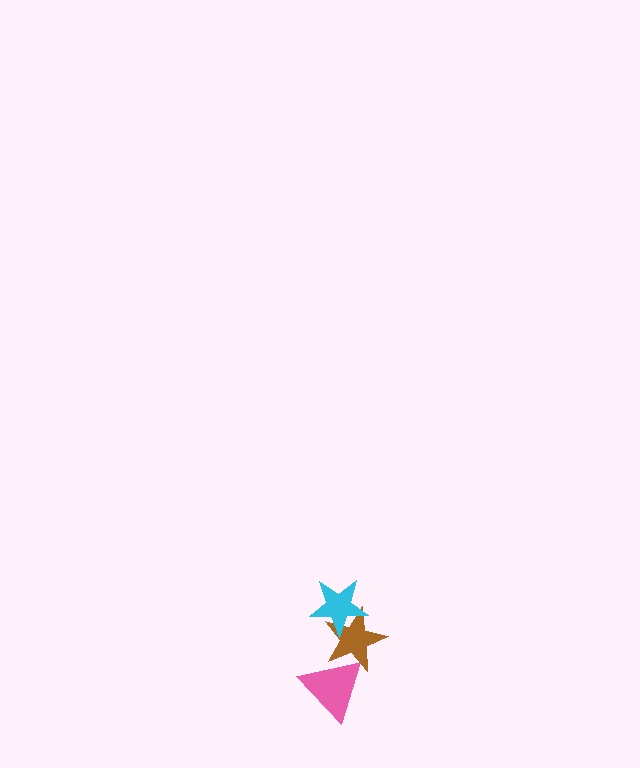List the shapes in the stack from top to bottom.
From top to bottom: the cyan star, the brown star, the pink triangle.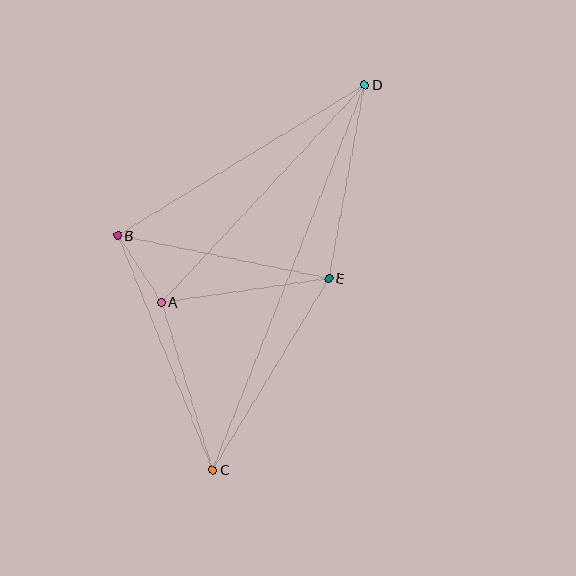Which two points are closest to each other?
Points A and B are closest to each other.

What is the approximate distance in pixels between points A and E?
The distance between A and E is approximately 169 pixels.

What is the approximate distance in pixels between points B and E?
The distance between B and E is approximately 215 pixels.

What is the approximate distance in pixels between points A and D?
The distance between A and D is approximately 298 pixels.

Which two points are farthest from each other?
Points C and D are farthest from each other.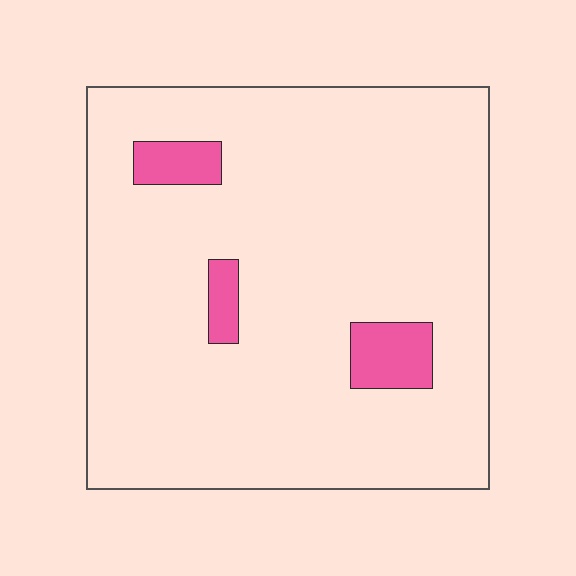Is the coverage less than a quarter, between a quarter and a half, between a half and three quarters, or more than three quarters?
Less than a quarter.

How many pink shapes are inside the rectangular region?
3.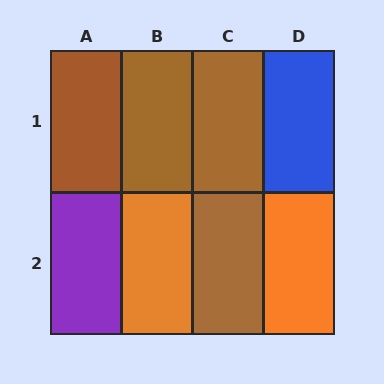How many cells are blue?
1 cell is blue.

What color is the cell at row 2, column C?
Brown.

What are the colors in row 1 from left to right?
Brown, brown, brown, blue.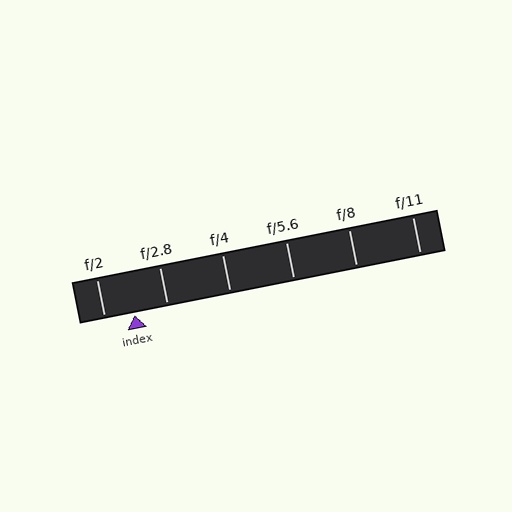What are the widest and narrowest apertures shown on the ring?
The widest aperture shown is f/2 and the narrowest is f/11.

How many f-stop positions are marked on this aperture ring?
There are 6 f-stop positions marked.